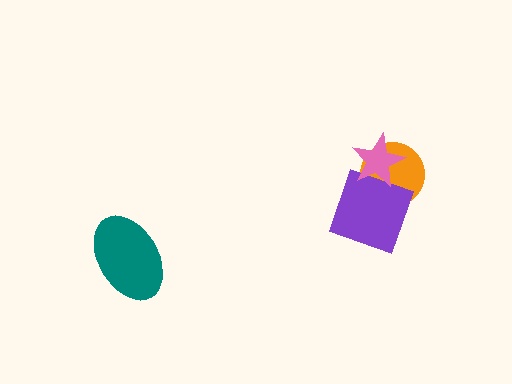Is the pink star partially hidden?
No, no other shape covers it.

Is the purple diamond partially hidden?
Yes, it is partially covered by another shape.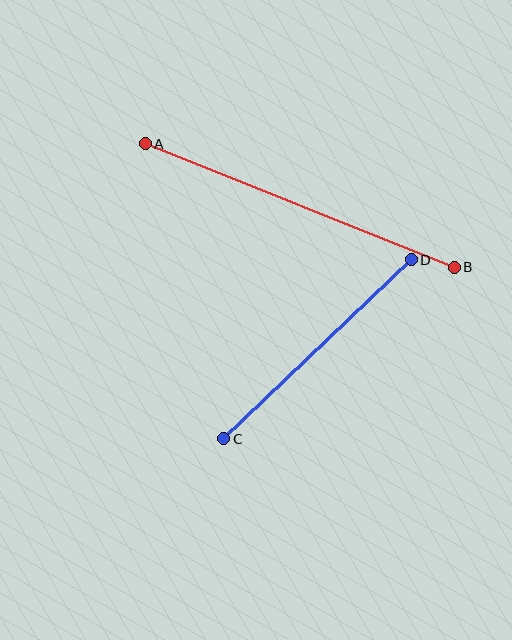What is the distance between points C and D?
The distance is approximately 259 pixels.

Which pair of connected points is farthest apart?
Points A and B are farthest apart.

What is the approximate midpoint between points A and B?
The midpoint is at approximately (300, 205) pixels.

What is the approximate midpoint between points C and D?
The midpoint is at approximately (317, 349) pixels.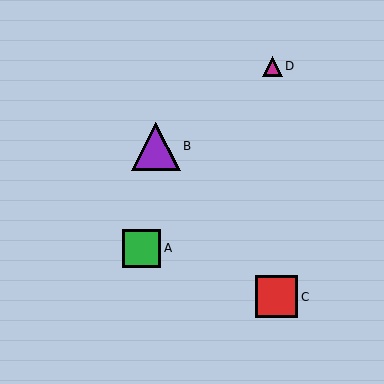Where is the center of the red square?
The center of the red square is at (277, 297).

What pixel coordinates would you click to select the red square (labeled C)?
Click at (277, 297) to select the red square C.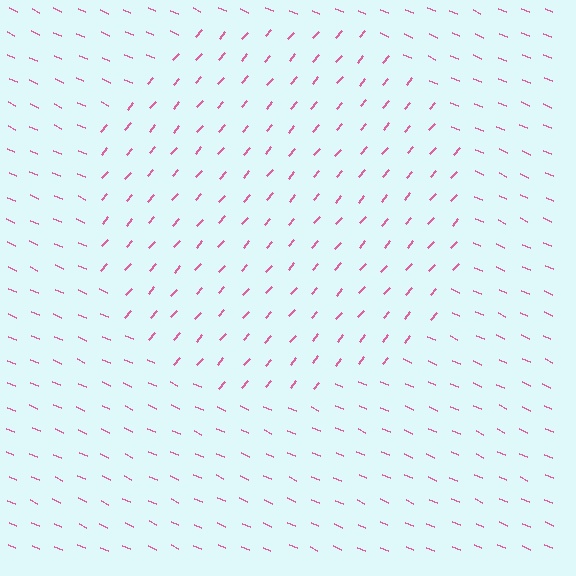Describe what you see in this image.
The image is filled with small pink line segments. A circle region in the image has lines oriented differently from the surrounding lines, creating a visible texture boundary.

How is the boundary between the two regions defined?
The boundary is defined purely by a change in line orientation (approximately 73 degrees difference). All lines are the same color and thickness.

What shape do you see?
I see a circle.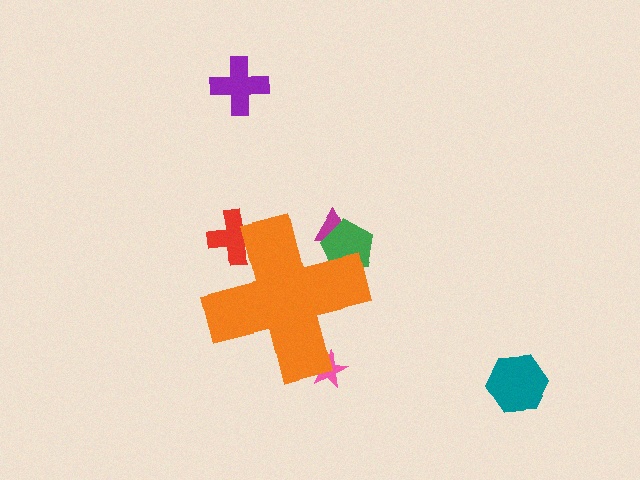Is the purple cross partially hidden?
No, the purple cross is fully visible.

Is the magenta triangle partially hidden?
Yes, the magenta triangle is partially hidden behind the orange cross.